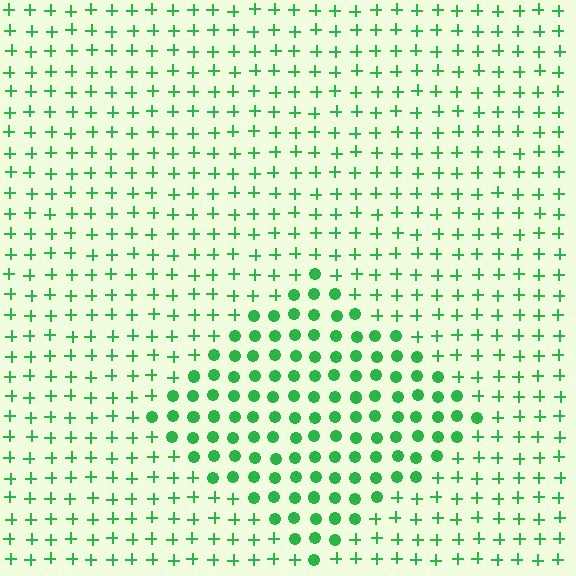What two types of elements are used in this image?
The image uses circles inside the diamond region and plus signs outside it.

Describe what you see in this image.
The image is filled with small green elements arranged in a uniform grid. A diamond-shaped region contains circles, while the surrounding area contains plus signs. The boundary is defined purely by the change in element shape.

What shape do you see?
I see a diamond.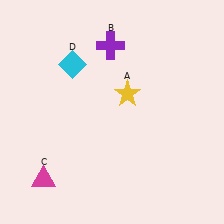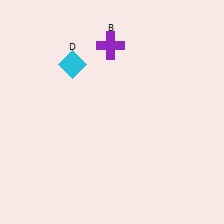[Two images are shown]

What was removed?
The magenta triangle (C), the yellow star (A) were removed in Image 2.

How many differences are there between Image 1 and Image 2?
There are 2 differences between the two images.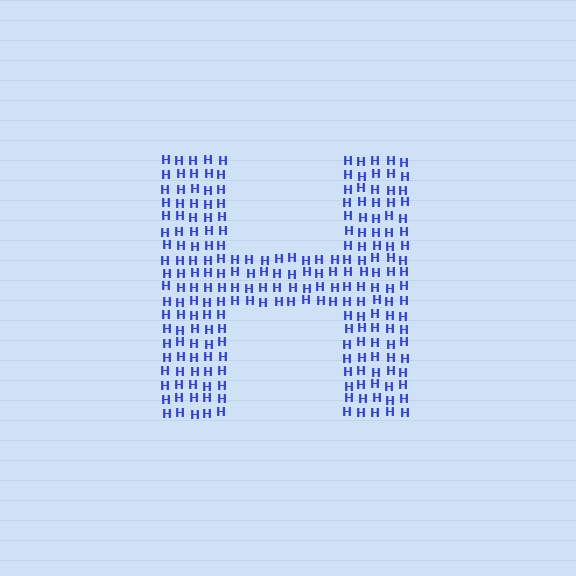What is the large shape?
The large shape is the letter H.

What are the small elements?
The small elements are letter H's.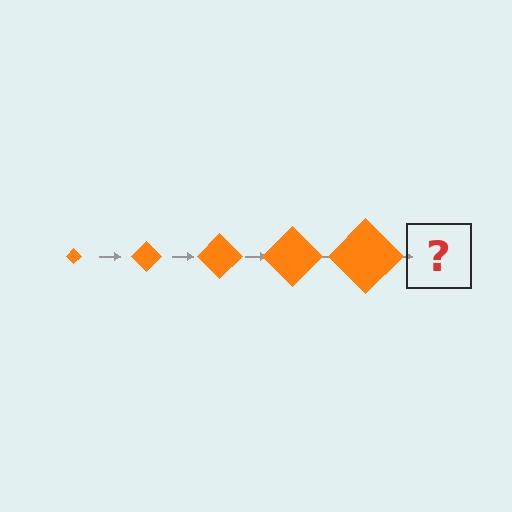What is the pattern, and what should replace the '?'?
The pattern is that the diamond gets progressively larger each step. The '?' should be an orange diamond, larger than the previous one.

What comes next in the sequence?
The next element should be an orange diamond, larger than the previous one.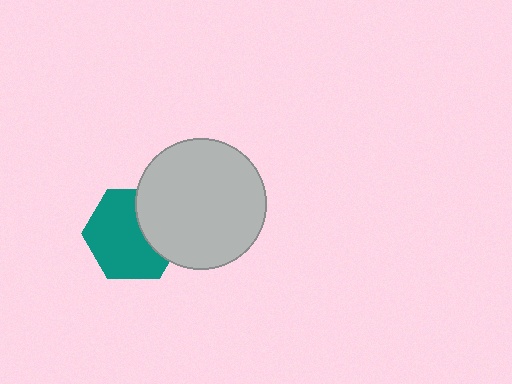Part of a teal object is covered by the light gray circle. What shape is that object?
It is a hexagon.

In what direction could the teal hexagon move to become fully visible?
The teal hexagon could move left. That would shift it out from behind the light gray circle entirely.